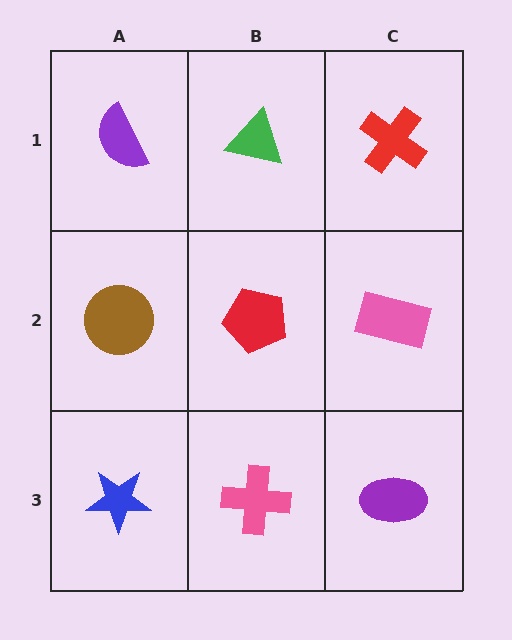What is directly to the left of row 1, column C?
A green triangle.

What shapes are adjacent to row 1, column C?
A pink rectangle (row 2, column C), a green triangle (row 1, column B).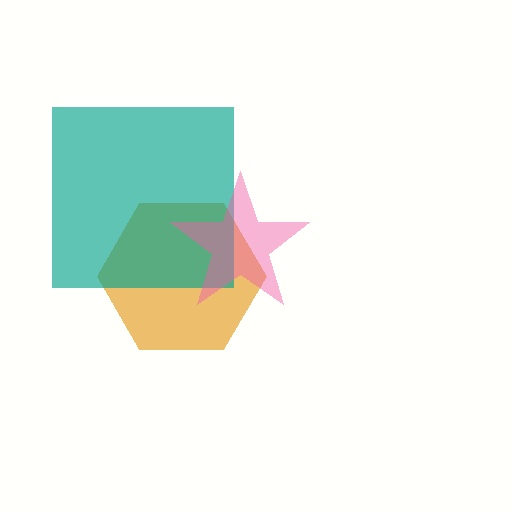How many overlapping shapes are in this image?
There are 3 overlapping shapes in the image.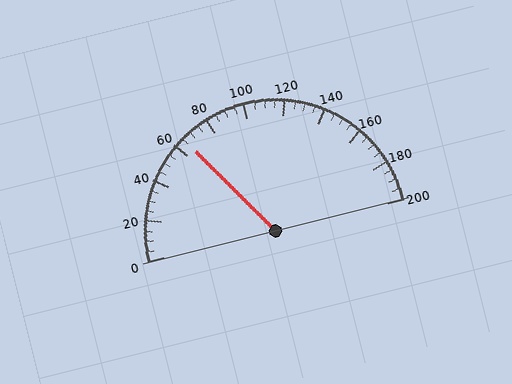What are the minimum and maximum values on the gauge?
The gauge ranges from 0 to 200.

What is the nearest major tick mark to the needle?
The nearest major tick mark is 60.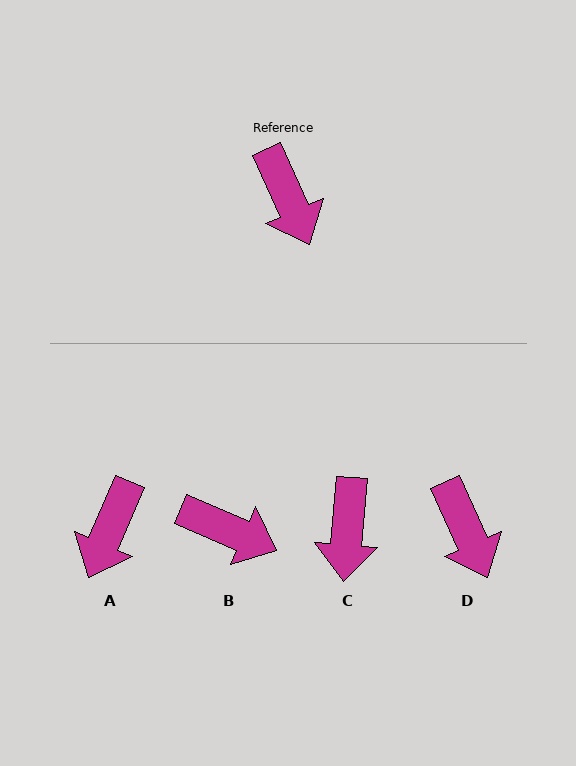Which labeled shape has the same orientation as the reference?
D.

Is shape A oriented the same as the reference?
No, it is off by about 47 degrees.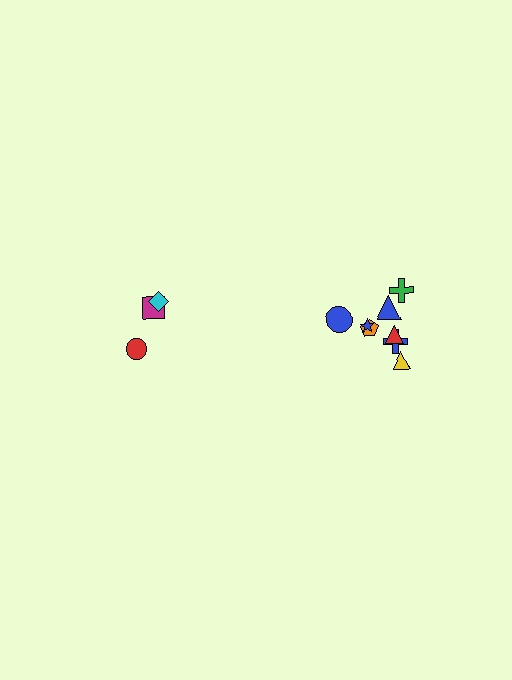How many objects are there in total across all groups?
There are 11 objects.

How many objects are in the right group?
There are 8 objects.